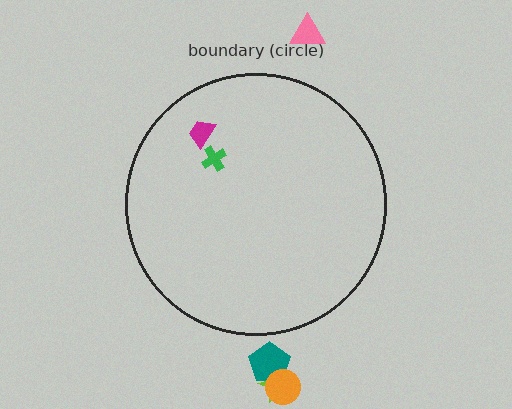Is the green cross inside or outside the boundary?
Inside.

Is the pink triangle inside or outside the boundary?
Outside.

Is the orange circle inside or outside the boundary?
Outside.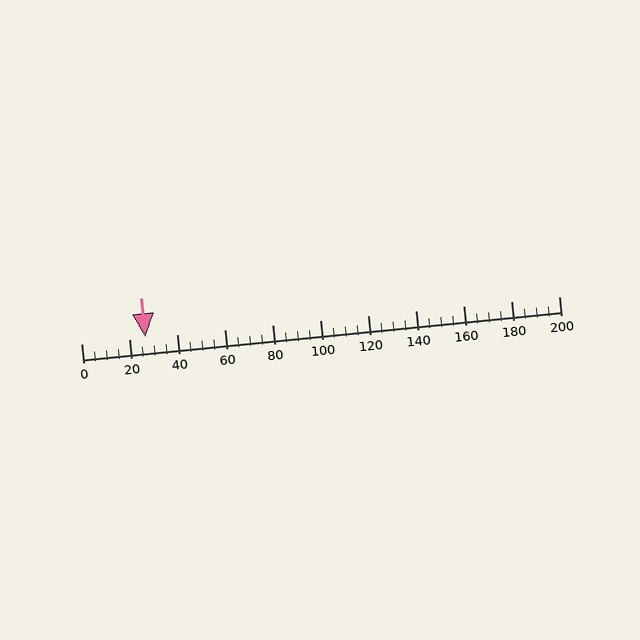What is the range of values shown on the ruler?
The ruler shows values from 0 to 200.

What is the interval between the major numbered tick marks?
The major tick marks are spaced 20 units apart.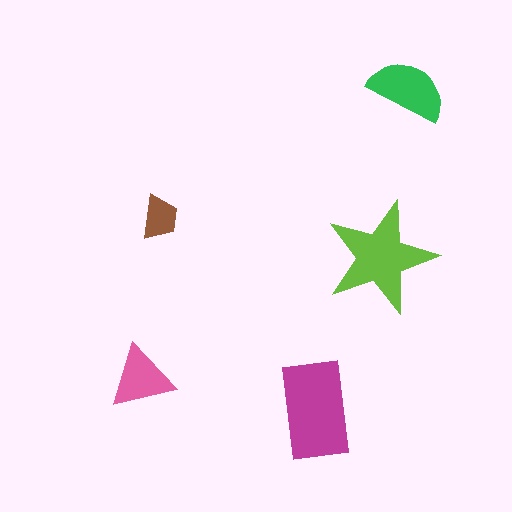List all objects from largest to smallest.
The magenta rectangle, the lime star, the green semicircle, the pink triangle, the brown trapezoid.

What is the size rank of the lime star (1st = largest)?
2nd.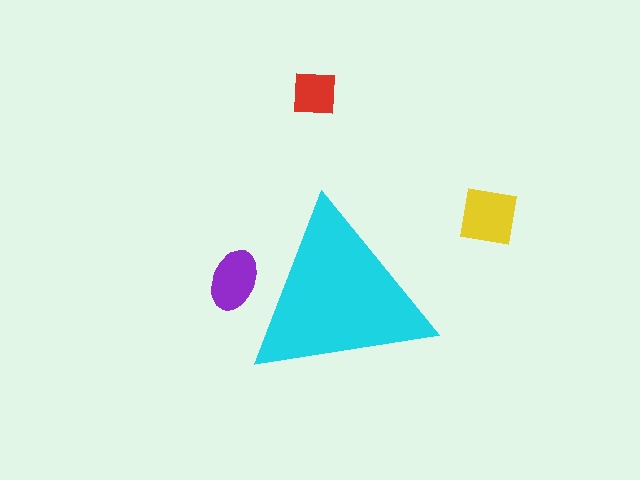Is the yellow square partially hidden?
No, the yellow square is fully visible.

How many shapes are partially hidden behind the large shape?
1 shape is partially hidden.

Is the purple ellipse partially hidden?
Yes, the purple ellipse is partially hidden behind the cyan triangle.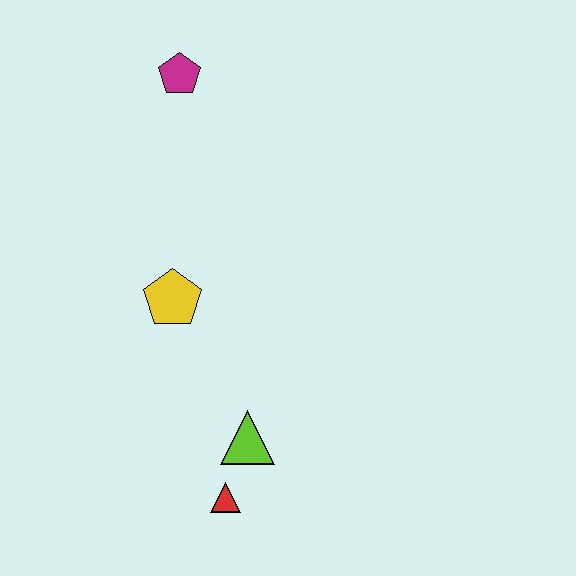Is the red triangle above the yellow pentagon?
No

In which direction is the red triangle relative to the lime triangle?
The red triangle is below the lime triangle.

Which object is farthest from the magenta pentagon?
The red triangle is farthest from the magenta pentagon.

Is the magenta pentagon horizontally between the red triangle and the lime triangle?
No